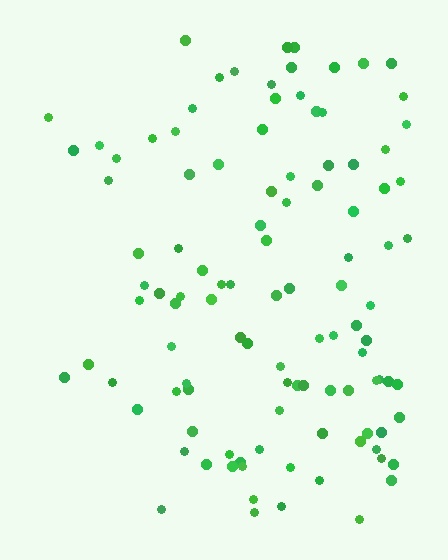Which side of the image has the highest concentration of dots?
The right.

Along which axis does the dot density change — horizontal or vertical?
Horizontal.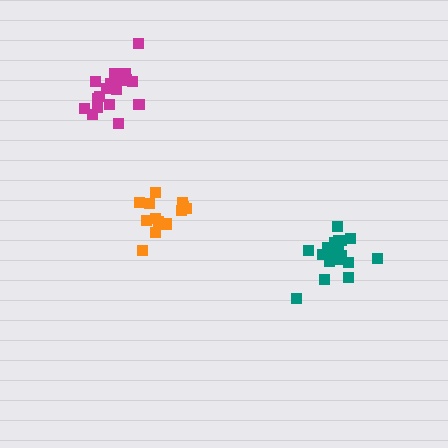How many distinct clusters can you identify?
There are 3 distinct clusters.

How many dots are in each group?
Group 1: 13 dots, Group 2: 18 dots, Group 3: 19 dots (50 total).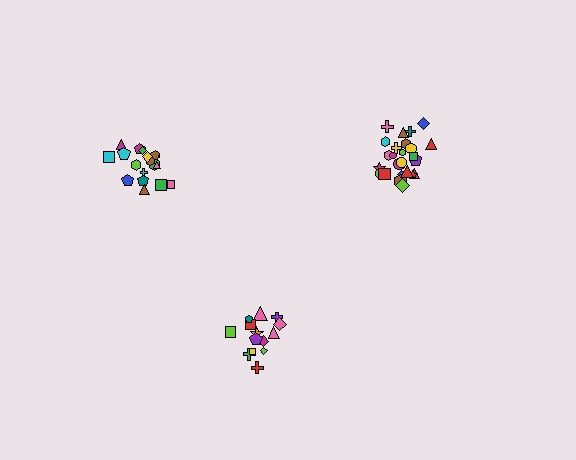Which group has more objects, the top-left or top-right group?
The top-right group.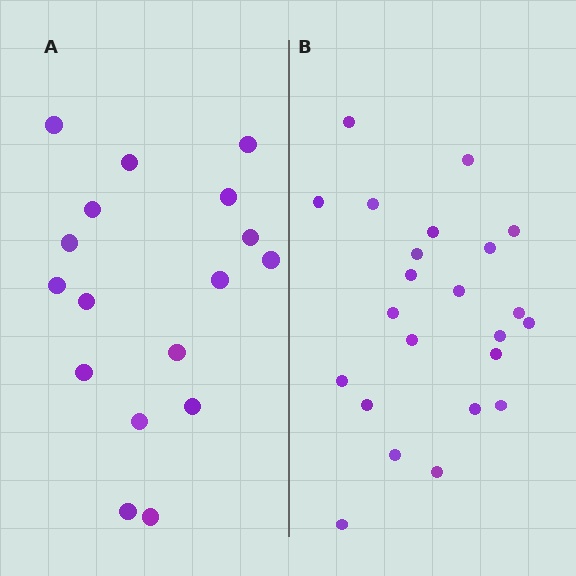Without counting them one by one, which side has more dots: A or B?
Region B (the right region) has more dots.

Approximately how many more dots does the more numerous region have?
Region B has about 6 more dots than region A.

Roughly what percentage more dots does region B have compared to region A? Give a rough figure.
About 35% more.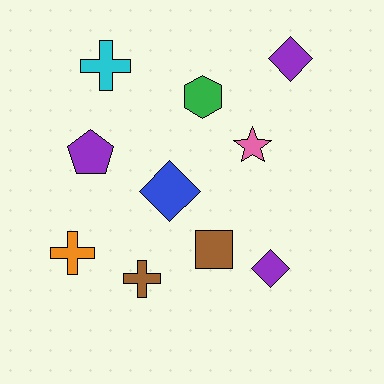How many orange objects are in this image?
There is 1 orange object.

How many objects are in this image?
There are 10 objects.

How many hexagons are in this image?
There is 1 hexagon.